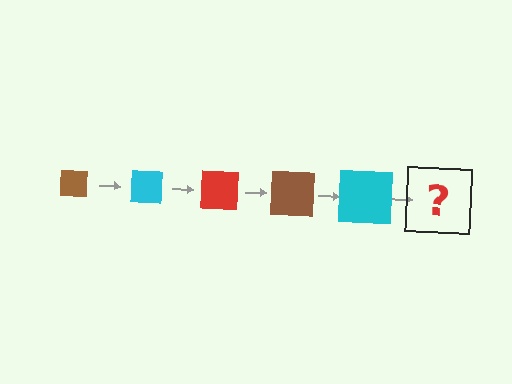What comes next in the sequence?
The next element should be a red square, larger than the previous one.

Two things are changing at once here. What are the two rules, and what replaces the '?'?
The two rules are that the square grows larger each step and the color cycles through brown, cyan, and red. The '?' should be a red square, larger than the previous one.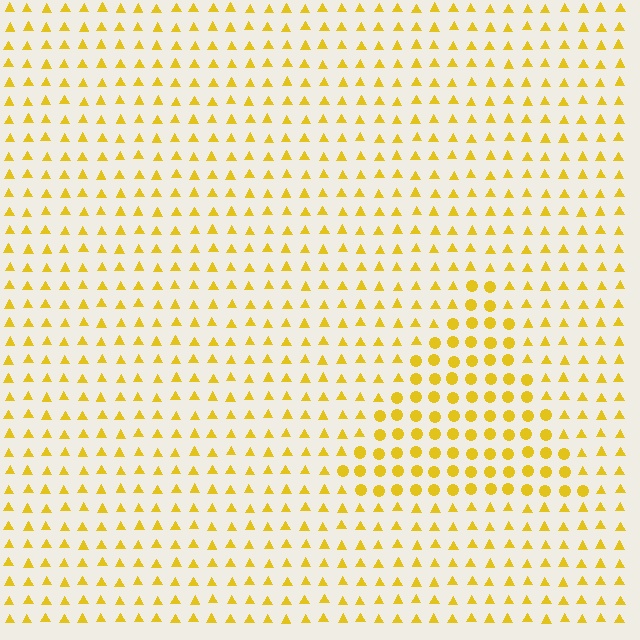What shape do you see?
I see a triangle.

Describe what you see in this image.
The image is filled with small yellow elements arranged in a uniform grid. A triangle-shaped region contains circles, while the surrounding area contains triangles. The boundary is defined purely by the change in element shape.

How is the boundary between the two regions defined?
The boundary is defined by a change in element shape: circles inside vs. triangles outside. All elements share the same color and spacing.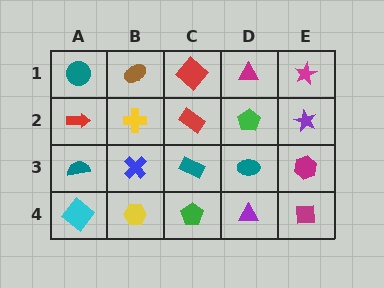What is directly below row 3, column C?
A green pentagon.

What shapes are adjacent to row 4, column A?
A teal semicircle (row 3, column A), a yellow hexagon (row 4, column B).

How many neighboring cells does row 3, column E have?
3.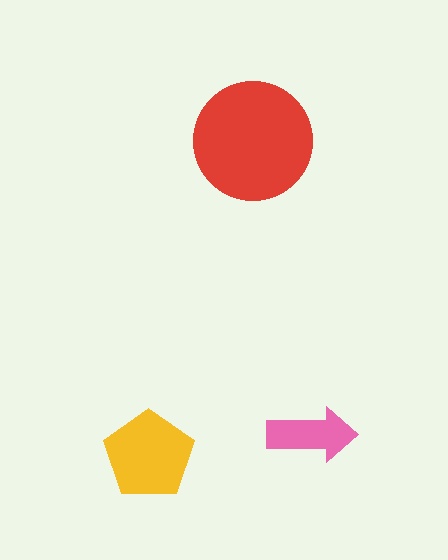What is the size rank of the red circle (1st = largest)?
1st.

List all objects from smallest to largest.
The pink arrow, the yellow pentagon, the red circle.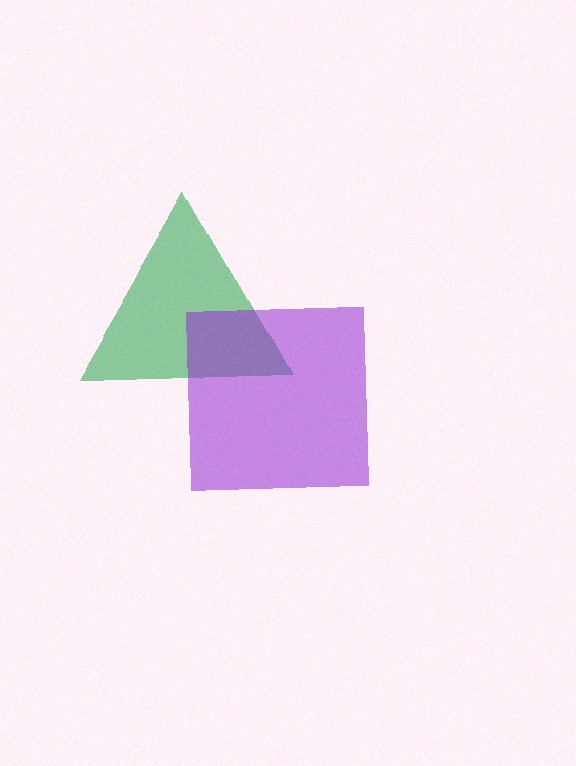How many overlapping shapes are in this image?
There are 2 overlapping shapes in the image.